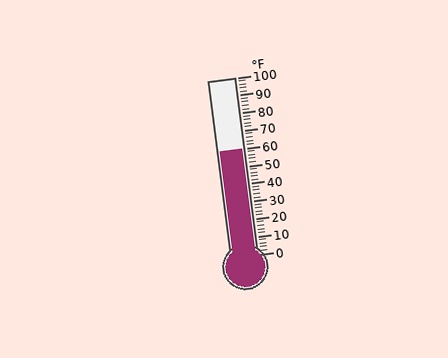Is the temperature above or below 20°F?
The temperature is above 20°F.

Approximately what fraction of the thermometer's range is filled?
The thermometer is filled to approximately 60% of its range.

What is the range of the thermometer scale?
The thermometer scale ranges from 0°F to 100°F.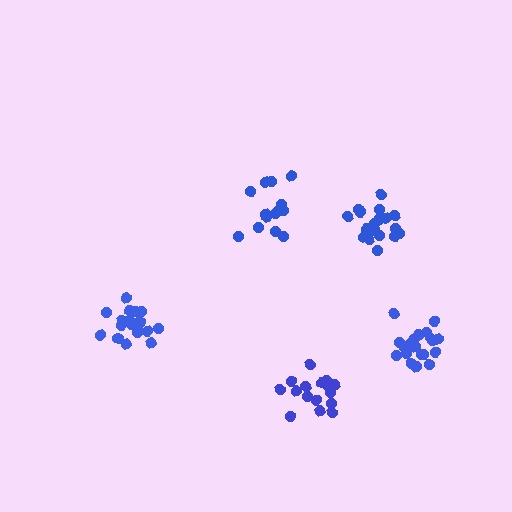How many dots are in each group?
Group 1: 16 dots, Group 2: 14 dots, Group 3: 19 dots, Group 4: 20 dots, Group 5: 20 dots (89 total).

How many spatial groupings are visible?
There are 5 spatial groupings.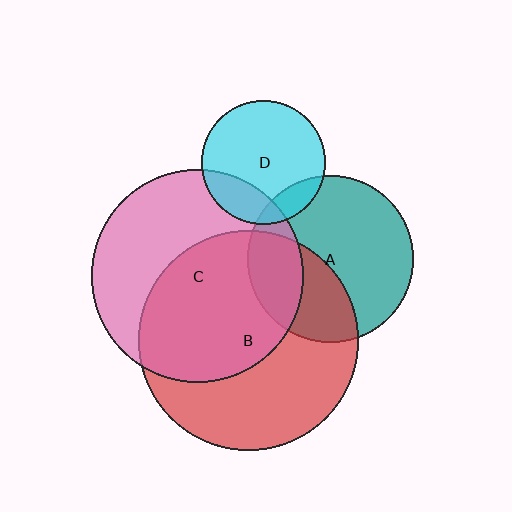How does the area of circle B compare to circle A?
Approximately 1.7 times.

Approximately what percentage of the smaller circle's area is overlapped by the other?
Approximately 20%.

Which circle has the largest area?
Circle B (red).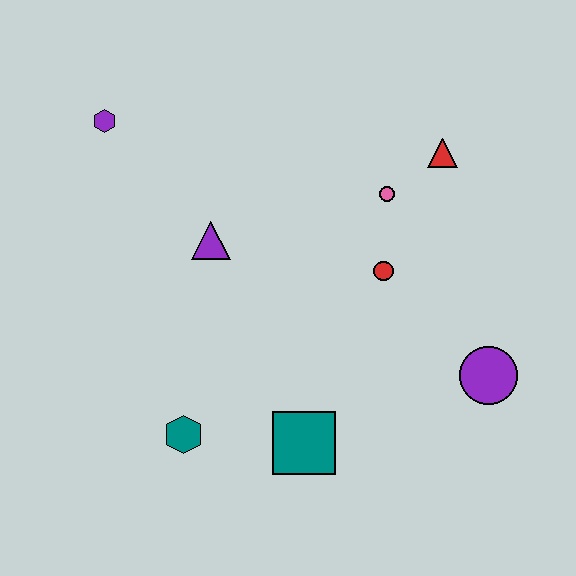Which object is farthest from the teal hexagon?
The red triangle is farthest from the teal hexagon.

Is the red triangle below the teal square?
No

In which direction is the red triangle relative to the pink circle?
The red triangle is to the right of the pink circle.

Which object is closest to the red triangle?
The pink circle is closest to the red triangle.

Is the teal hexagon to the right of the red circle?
No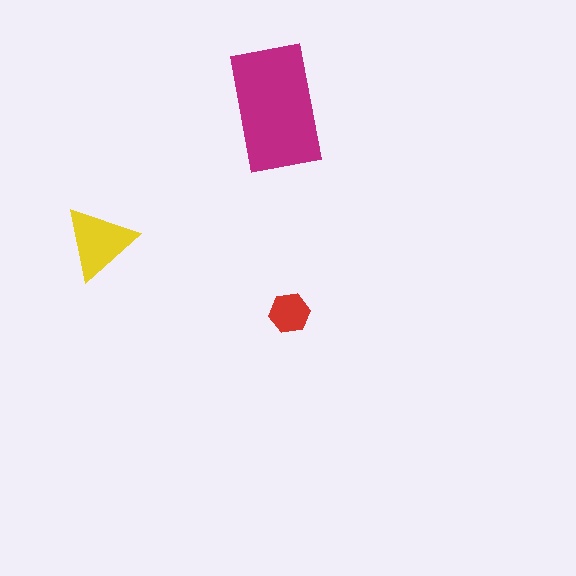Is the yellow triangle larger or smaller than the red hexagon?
Larger.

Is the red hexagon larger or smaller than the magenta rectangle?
Smaller.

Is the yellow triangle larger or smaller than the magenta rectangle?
Smaller.